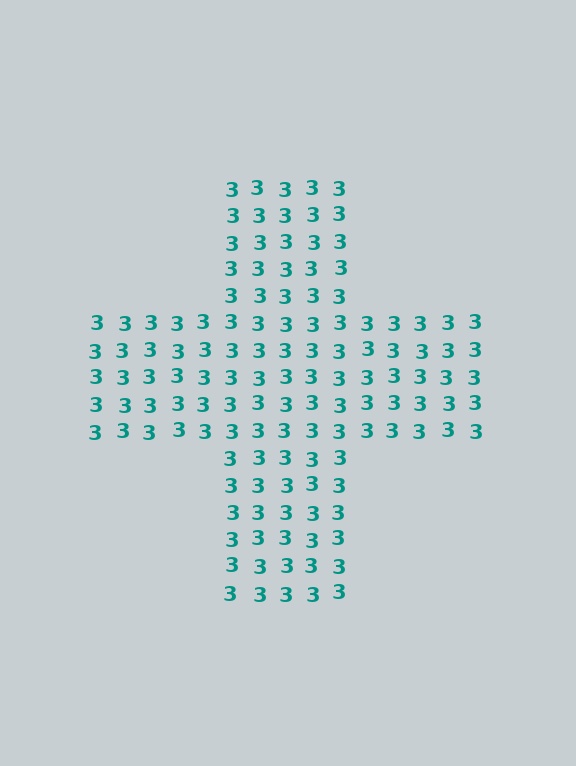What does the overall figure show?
The overall figure shows a cross.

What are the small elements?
The small elements are digit 3's.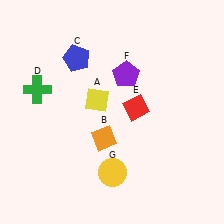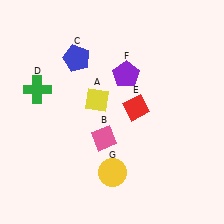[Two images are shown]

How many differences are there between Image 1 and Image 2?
There is 1 difference between the two images.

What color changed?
The diamond (B) changed from orange in Image 1 to pink in Image 2.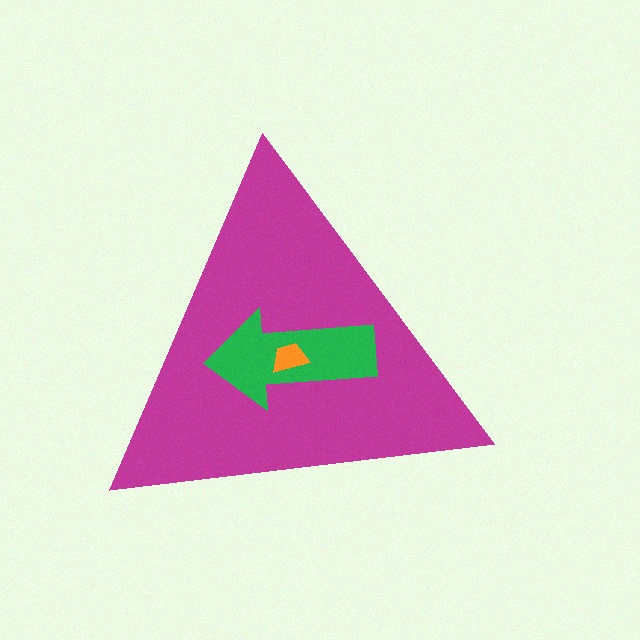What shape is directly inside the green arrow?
The orange trapezoid.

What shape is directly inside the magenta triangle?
The green arrow.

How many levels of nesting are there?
3.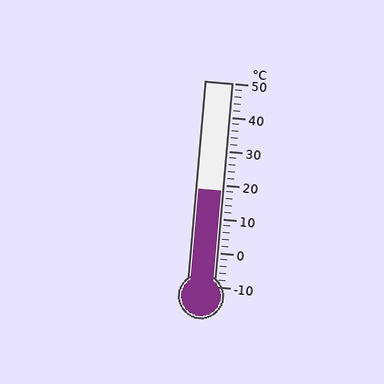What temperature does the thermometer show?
The thermometer shows approximately 18°C.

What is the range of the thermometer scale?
The thermometer scale ranges from -10°C to 50°C.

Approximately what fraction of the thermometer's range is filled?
The thermometer is filled to approximately 45% of its range.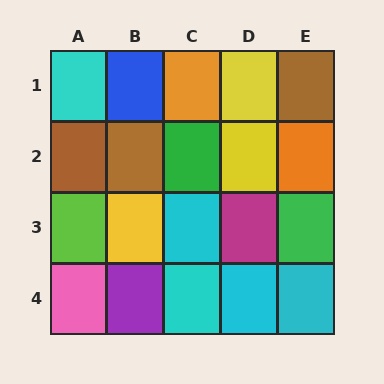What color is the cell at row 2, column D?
Yellow.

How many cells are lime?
1 cell is lime.